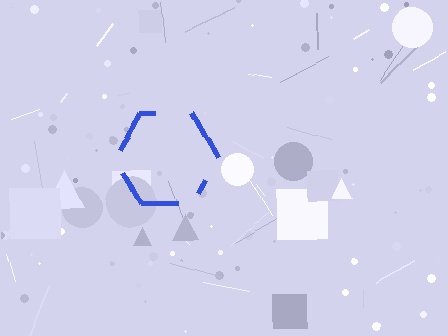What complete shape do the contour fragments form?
The contour fragments form a hexagon.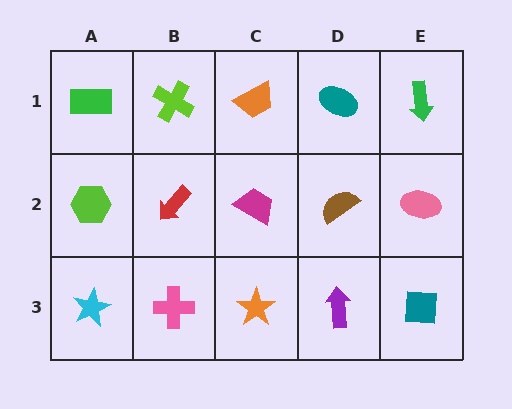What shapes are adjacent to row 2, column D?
A teal ellipse (row 1, column D), a purple arrow (row 3, column D), a magenta trapezoid (row 2, column C), a pink ellipse (row 2, column E).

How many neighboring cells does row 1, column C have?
3.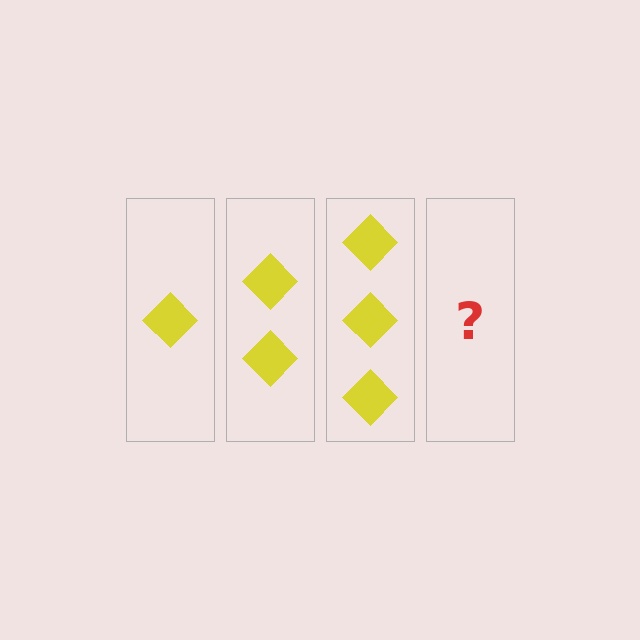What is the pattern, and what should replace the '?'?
The pattern is that each step adds one more diamond. The '?' should be 4 diamonds.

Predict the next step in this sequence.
The next step is 4 diamonds.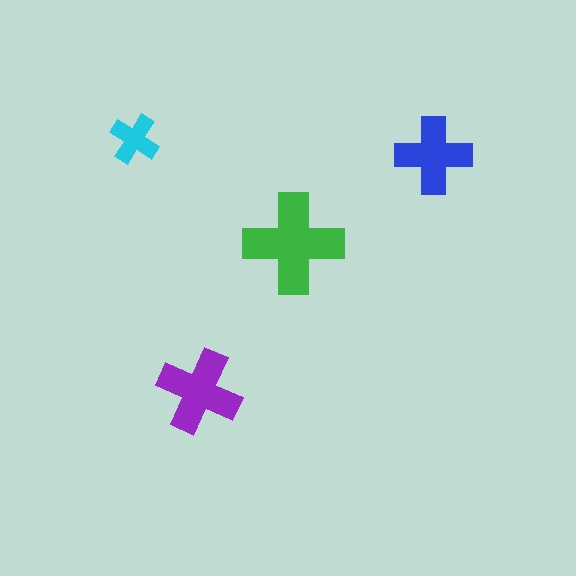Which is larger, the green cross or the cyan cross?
The green one.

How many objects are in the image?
There are 4 objects in the image.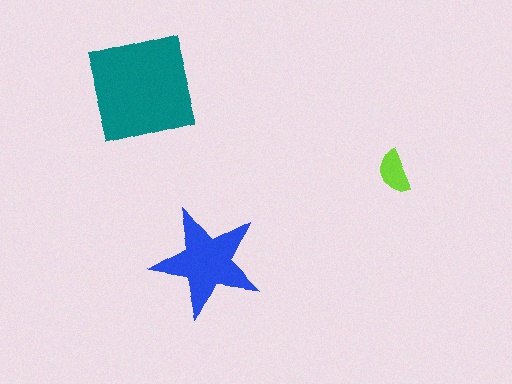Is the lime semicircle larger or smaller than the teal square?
Smaller.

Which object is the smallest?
The lime semicircle.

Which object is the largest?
The teal square.